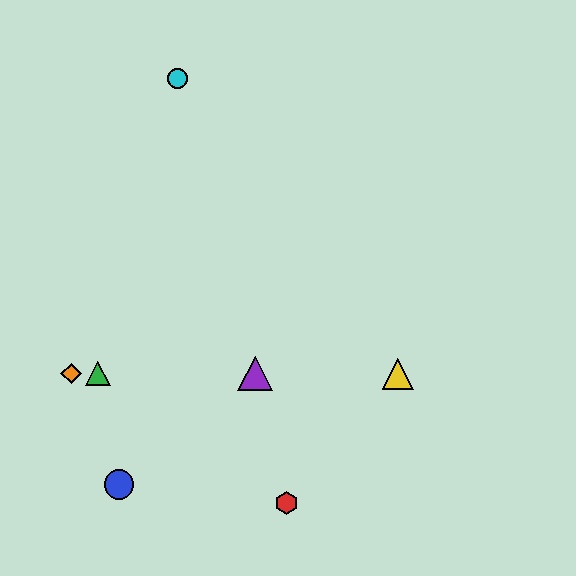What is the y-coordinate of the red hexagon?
The red hexagon is at y≈503.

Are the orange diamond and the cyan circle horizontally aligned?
No, the orange diamond is at y≈374 and the cyan circle is at y≈78.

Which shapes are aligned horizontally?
The green triangle, the yellow triangle, the purple triangle, the orange diamond are aligned horizontally.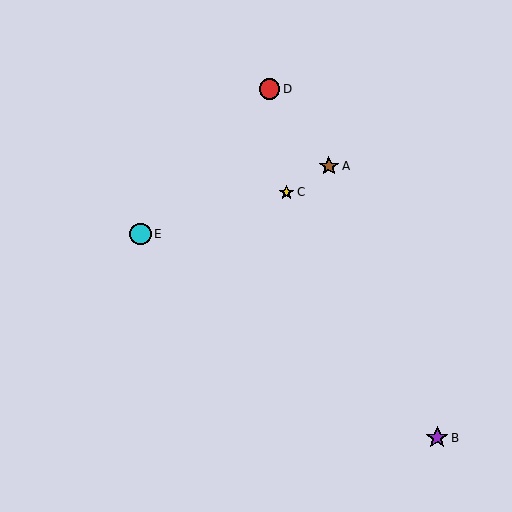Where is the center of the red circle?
The center of the red circle is at (270, 89).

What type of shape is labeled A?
Shape A is a brown star.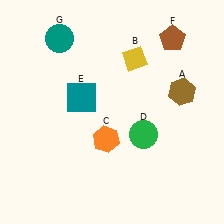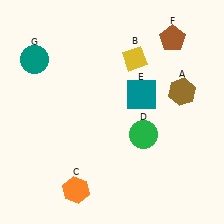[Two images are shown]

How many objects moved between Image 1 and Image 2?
3 objects moved between the two images.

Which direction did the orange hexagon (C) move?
The orange hexagon (C) moved down.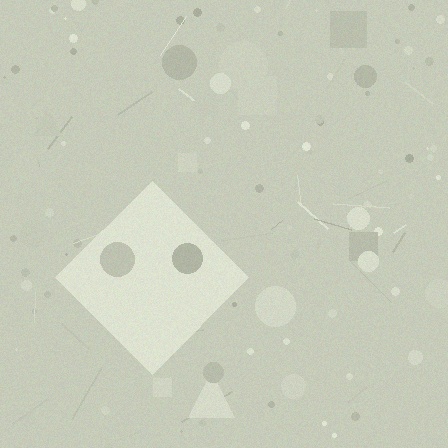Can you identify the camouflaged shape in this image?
The camouflaged shape is a diamond.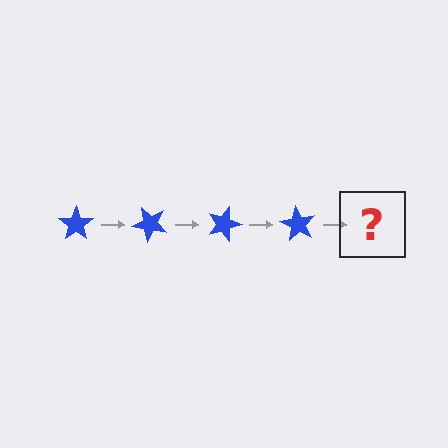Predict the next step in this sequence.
The next step is a blue star rotated 180 degrees.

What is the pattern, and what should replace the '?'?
The pattern is that the star rotates 45 degrees each step. The '?' should be a blue star rotated 180 degrees.